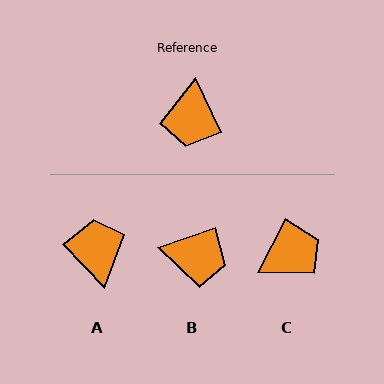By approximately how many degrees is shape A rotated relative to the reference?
Approximately 163 degrees clockwise.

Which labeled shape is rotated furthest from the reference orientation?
A, about 163 degrees away.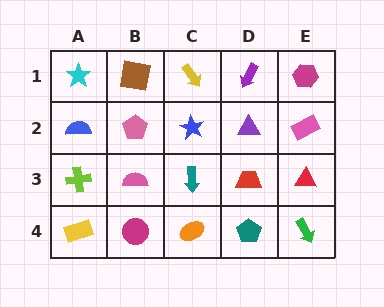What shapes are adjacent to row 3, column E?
A pink rectangle (row 2, column E), a green arrow (row 4, column E), a red trapezoid (row 3, column D).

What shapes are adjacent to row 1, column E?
A pink rectangle (row 2, column E), a purple arrow (row 1, column D).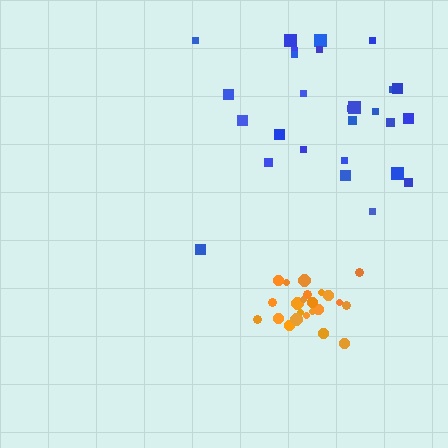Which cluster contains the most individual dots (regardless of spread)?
Blue (27).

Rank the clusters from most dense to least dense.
orange, blue.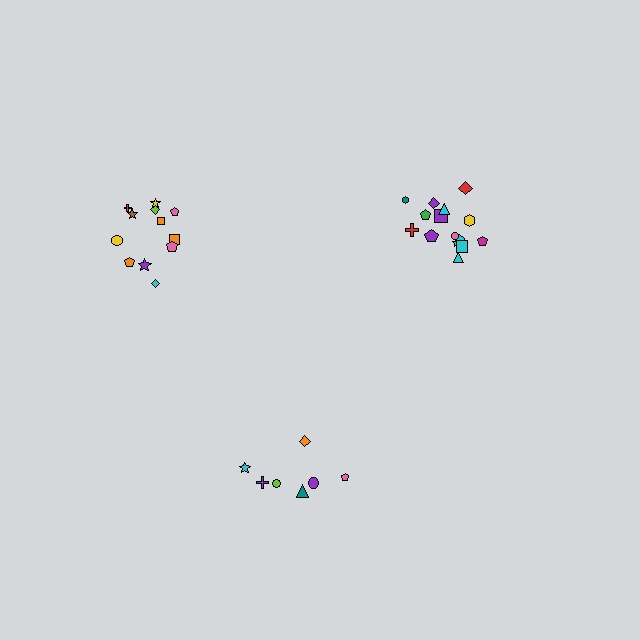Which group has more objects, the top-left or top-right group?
The top-right group.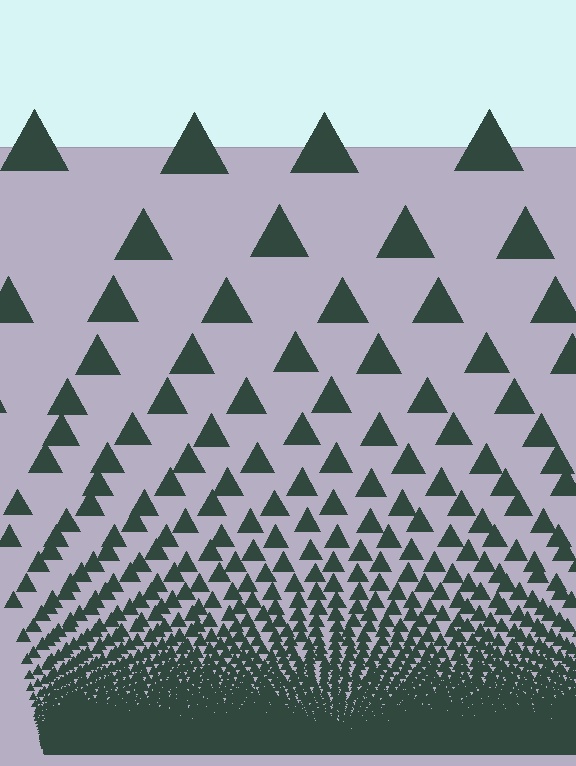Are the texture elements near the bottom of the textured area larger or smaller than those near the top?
Smaller. The gradient is inverted — elements near the bottom are smaller and denser.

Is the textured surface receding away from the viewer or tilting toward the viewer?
The surface appears to tilt toward the viewer. Texture elements get larger and sparser toward the top.